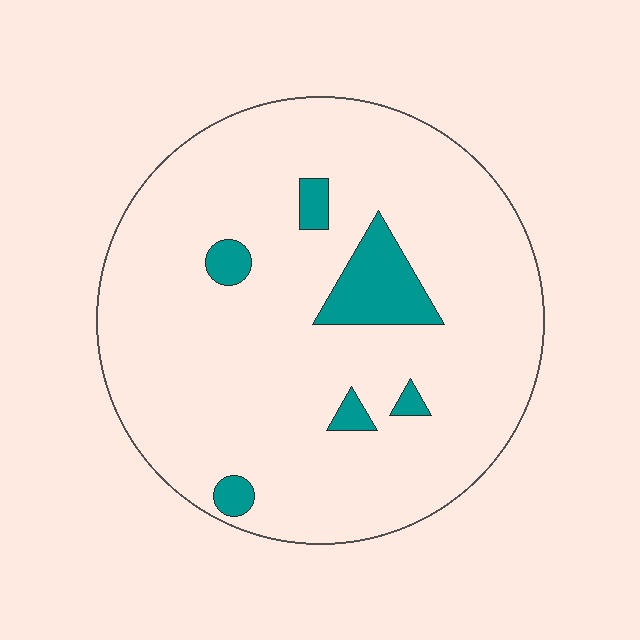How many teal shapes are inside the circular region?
6.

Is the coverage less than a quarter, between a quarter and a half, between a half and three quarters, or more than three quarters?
Less than a quarter.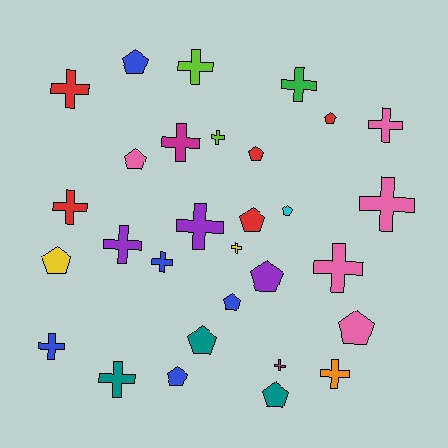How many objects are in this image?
There are 30 objects.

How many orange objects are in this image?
There is 1 orange object.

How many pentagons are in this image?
There are 13 pentagons.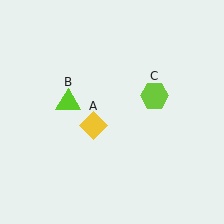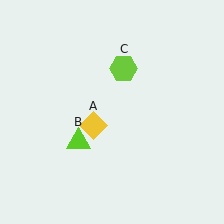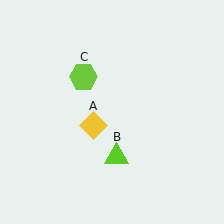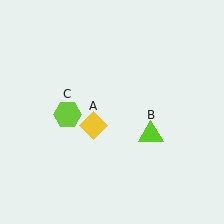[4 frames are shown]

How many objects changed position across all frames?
2 objects changed position: lime triangle (object B), lime hexagon (object C).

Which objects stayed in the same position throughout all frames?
Yellow diamond (object A) remained stationary.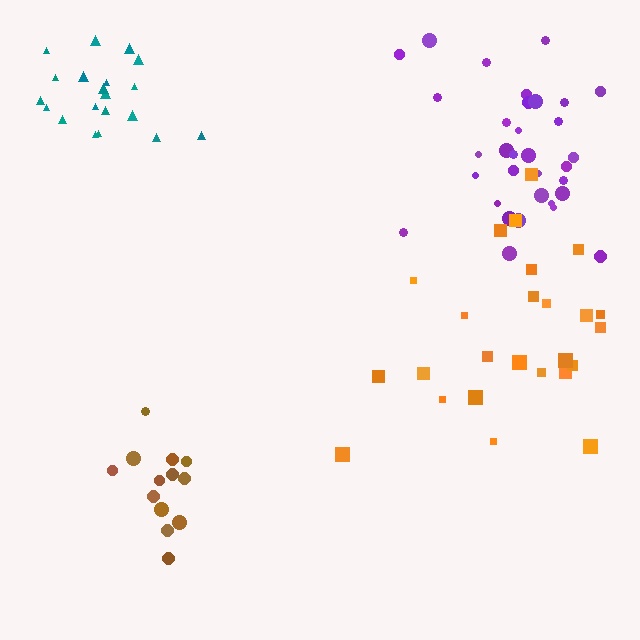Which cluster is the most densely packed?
Brown.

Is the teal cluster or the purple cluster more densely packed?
Purple.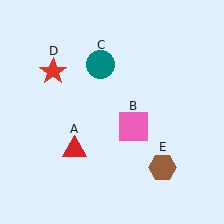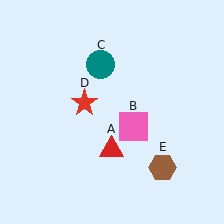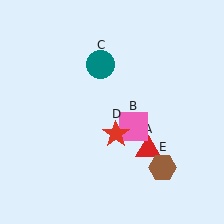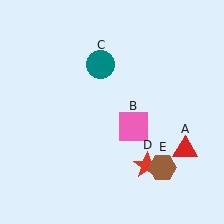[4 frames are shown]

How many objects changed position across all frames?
2 objects changed position: red triangle (object A), red star (object D).